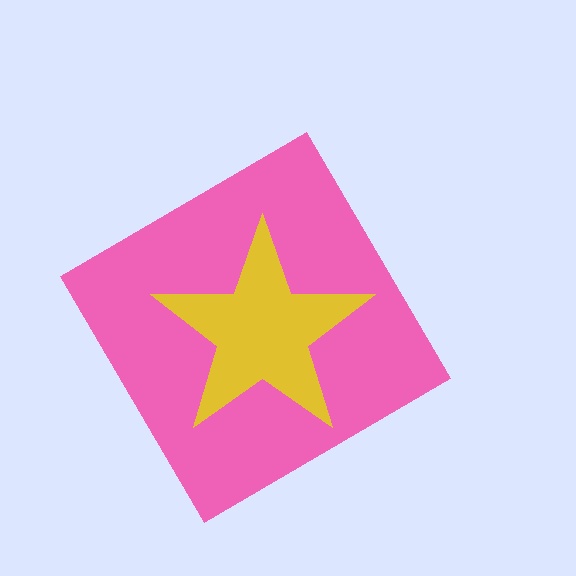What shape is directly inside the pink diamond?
The yellow star.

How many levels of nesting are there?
2.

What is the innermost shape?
The yellow star.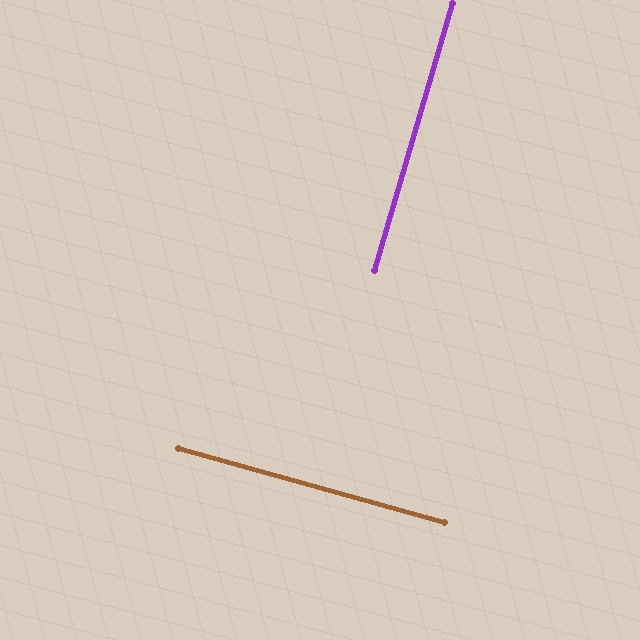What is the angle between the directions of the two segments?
Approximately 89 degrees.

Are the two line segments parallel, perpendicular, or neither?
Perpendicular — they meet at approximately 89°.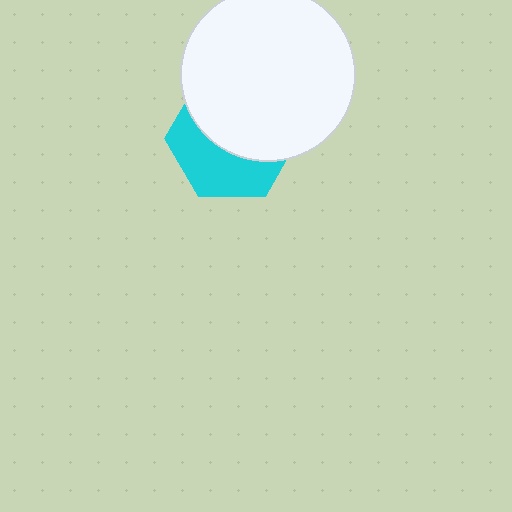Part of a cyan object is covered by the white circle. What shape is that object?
It is a hexagon.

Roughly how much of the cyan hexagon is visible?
A small part of it is visible (roughly 43%).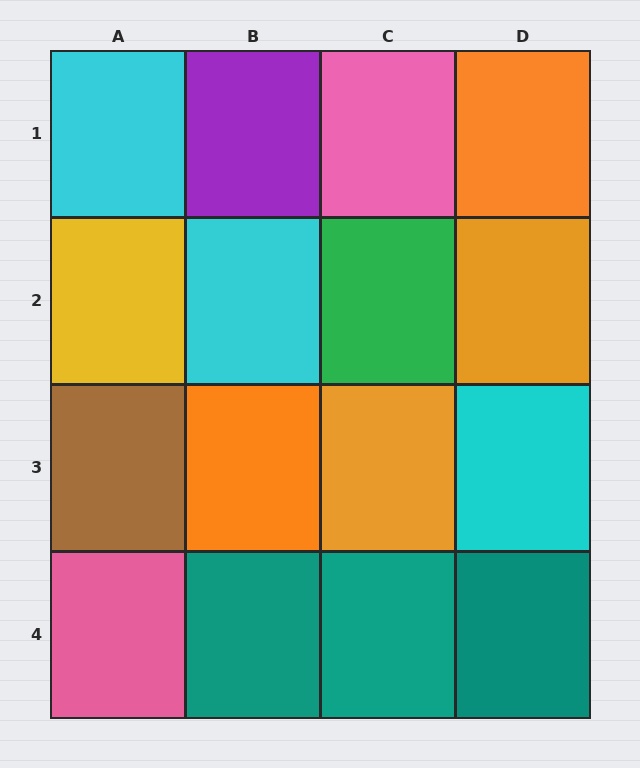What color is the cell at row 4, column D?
Teal.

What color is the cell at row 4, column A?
Pink.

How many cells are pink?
2 cells are pink.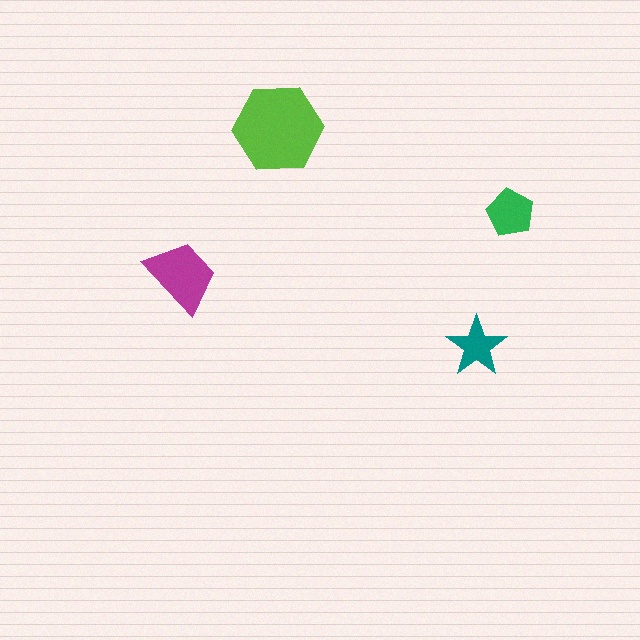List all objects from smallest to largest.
The teal star, the green pentagon, the magenta trapezoid, the lime hexagon.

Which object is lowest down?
The teal star is bottommost.